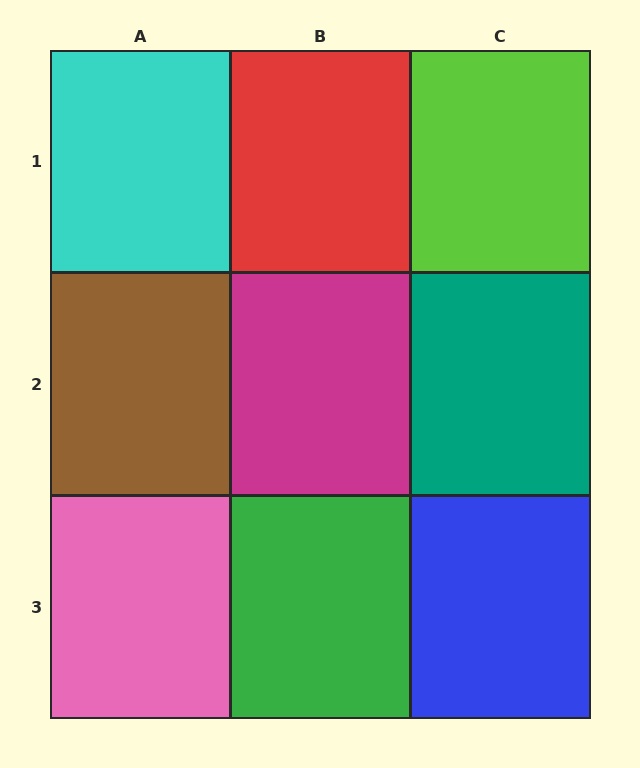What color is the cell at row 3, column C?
Blue.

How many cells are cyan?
1 cell is cyan.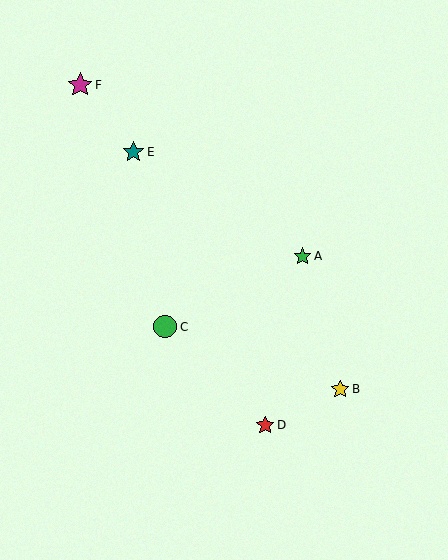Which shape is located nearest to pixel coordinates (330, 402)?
The yellow star (labeled B) at (340, 389) is nearest to that location.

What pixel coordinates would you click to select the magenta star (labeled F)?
Click at (80, 85) to select the magenta star F.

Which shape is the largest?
The magenta star (labeled F) is the largest.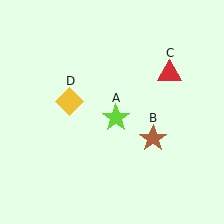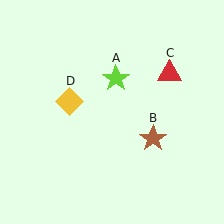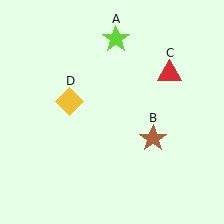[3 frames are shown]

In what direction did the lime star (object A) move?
The lime star (object A) moved up.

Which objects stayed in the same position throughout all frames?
Brown star (object B) and red triangle (object C) and yellow diamond (object D) remained stationary.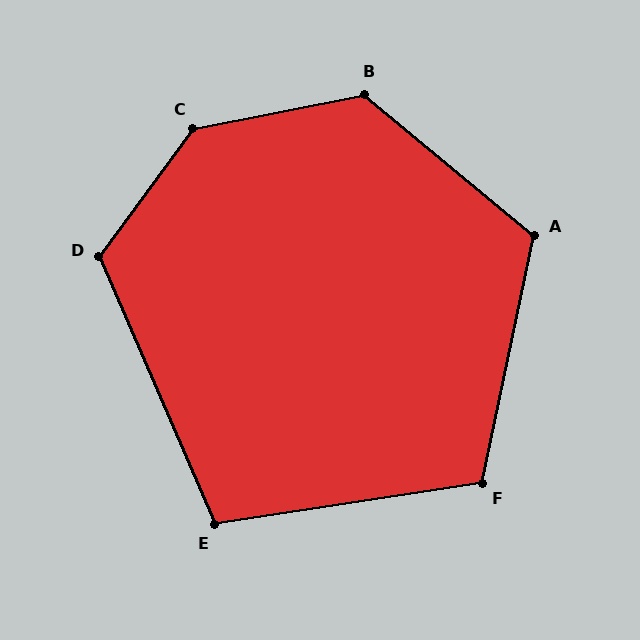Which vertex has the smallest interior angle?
E, at approximately 105 degrees.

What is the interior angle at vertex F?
Approximately 110 degrees (obtuse).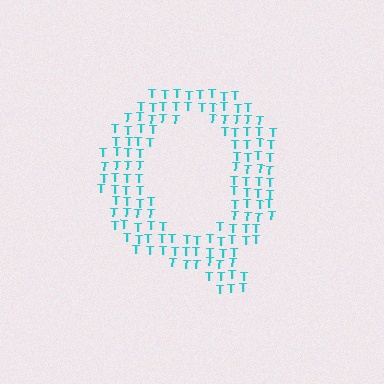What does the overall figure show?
The overall figure shows the letter Q.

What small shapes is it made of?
It is made of small letter T's.